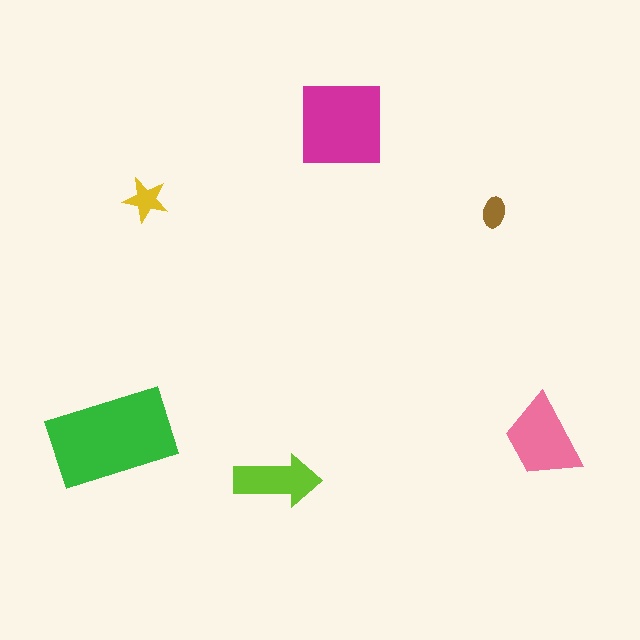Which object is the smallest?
The brown ellipse.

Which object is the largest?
The green rectangle.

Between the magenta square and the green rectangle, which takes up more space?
The green rectangle.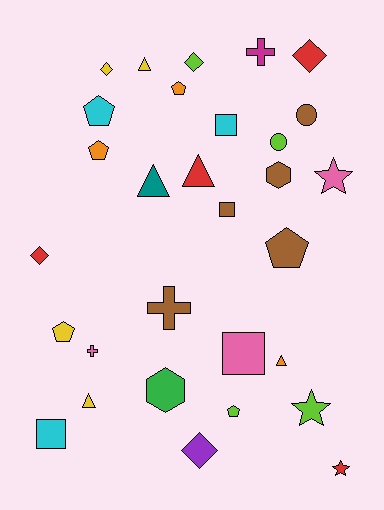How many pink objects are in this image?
There are 3 pink objects.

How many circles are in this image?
There are 2 circles.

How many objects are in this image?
There are 30 objects.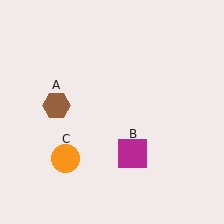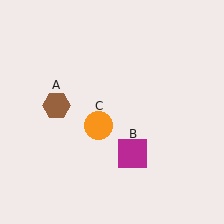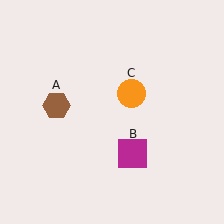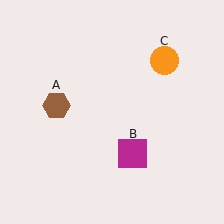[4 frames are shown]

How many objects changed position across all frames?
1 object changed position: orange circle (object C).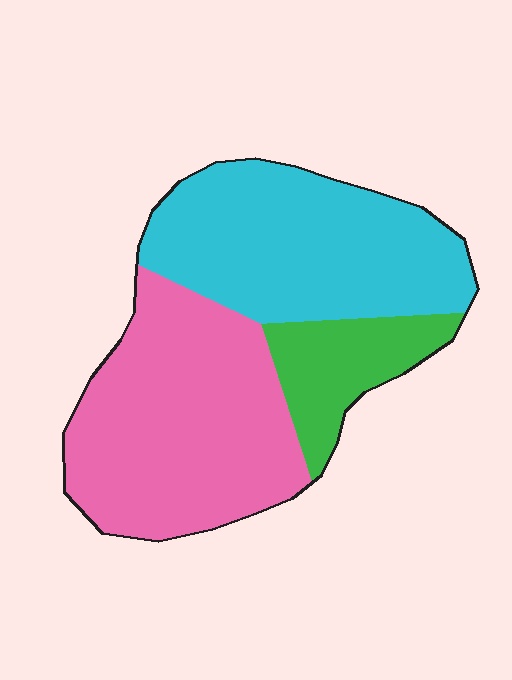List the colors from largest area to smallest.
From largest to smallest: pink, cyan, green.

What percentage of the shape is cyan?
Cyan takes up about two fifths (2/5) of the shape.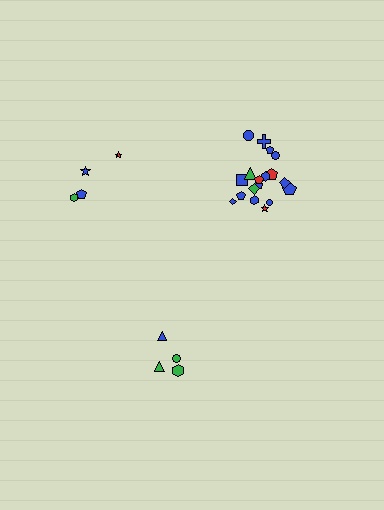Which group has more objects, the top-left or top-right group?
The top-right group.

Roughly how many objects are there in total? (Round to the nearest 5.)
Roughly 25 objects in total.